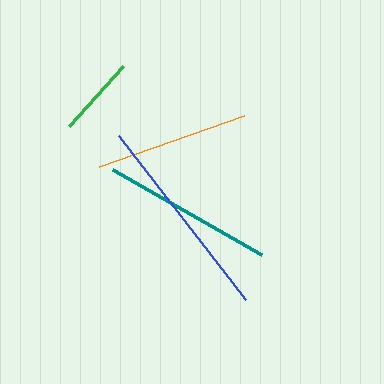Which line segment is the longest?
The blue line is the longest at approximately 207 pixels.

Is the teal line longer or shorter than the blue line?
The blue line is longer than the teal line.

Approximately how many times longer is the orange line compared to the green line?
The orange line is approximately 1.9 times the length of the green line.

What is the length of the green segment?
The green segment is approximately 81 pixels long.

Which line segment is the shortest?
The green line is the shortest at approximately 81 pixels.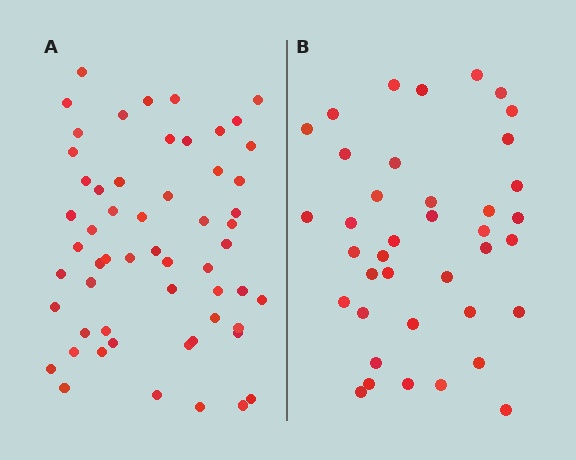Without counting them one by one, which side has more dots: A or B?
Region A (the left region) has more dots.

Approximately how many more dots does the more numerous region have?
Region A has approximately 20 more dots than region B.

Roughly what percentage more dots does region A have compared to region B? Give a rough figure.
About 45% more.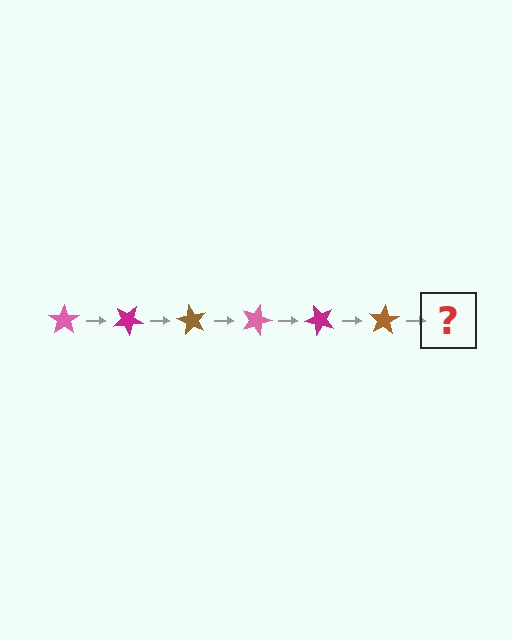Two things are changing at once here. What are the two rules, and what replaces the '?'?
The two rules are that it rotates 30 degrees each step and the color cycles through pink, magenta, and brown. The '?' should be a pink star, rotated 180 degrees from the start.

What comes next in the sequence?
The next element should be a pink star, rotated 180 degrees from the start.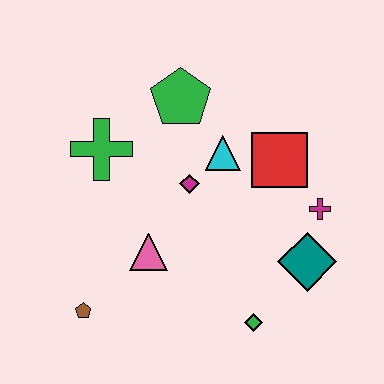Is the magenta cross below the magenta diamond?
Yes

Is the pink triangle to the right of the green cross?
Yes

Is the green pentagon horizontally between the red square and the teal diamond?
No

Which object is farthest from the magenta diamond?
The brown pentagon is farthest from the magenta diamond.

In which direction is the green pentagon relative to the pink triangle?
The green pentagon is above the pink triangle.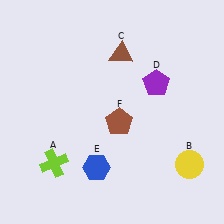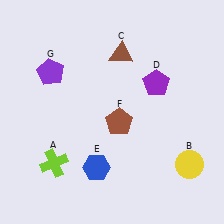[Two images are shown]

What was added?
A purple pentagon (G) was added in Image 2.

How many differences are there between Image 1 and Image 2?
There is 1 difference between the two images.